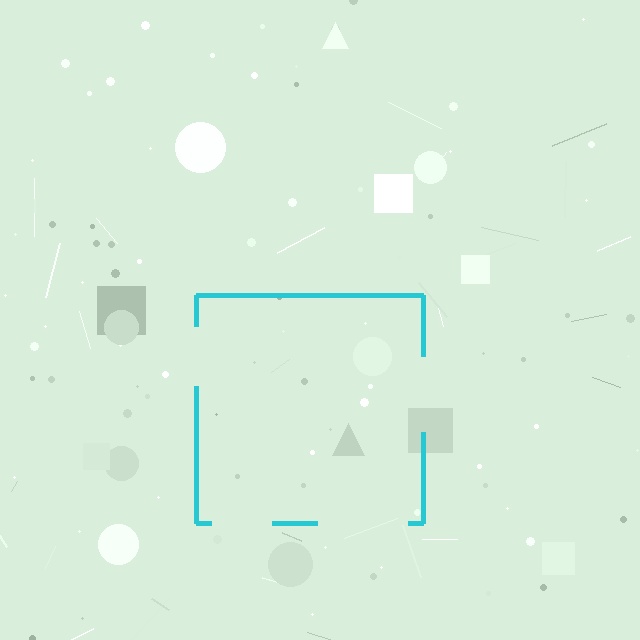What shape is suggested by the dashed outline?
The dashed outline suggests a square.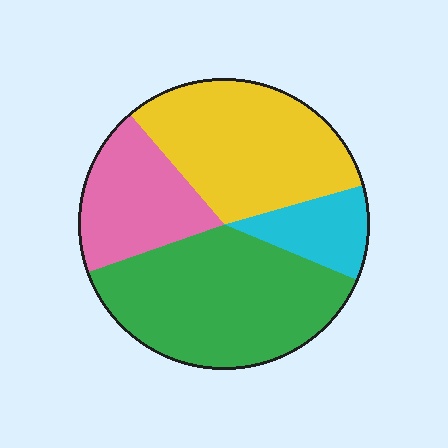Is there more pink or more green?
Green.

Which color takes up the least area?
Cyan, at roughly 10%.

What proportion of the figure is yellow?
Yellow covers roughly 30% of the figure.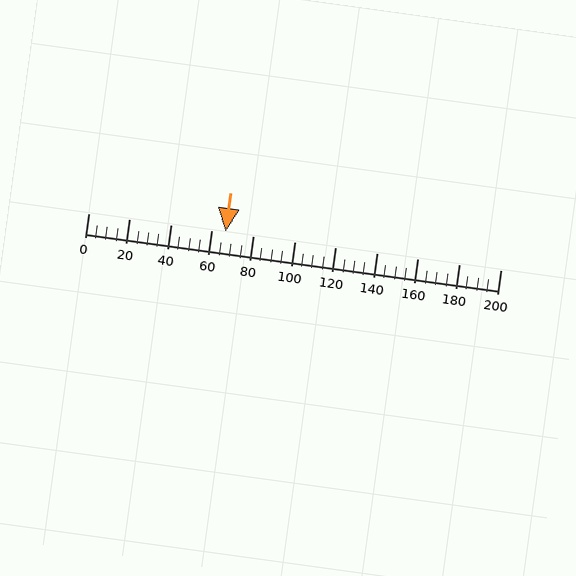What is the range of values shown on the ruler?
The ruler shows values from 0 to 200.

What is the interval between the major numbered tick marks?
The major tick marks are spaced 20 units apart.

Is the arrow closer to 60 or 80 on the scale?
The arrow is closer to 60.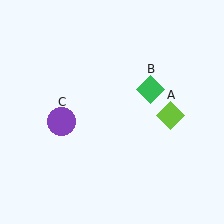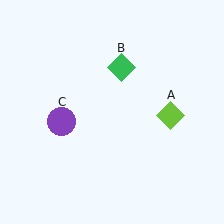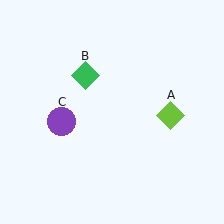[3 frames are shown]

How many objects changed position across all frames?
1 object changed position: green diamond (object B).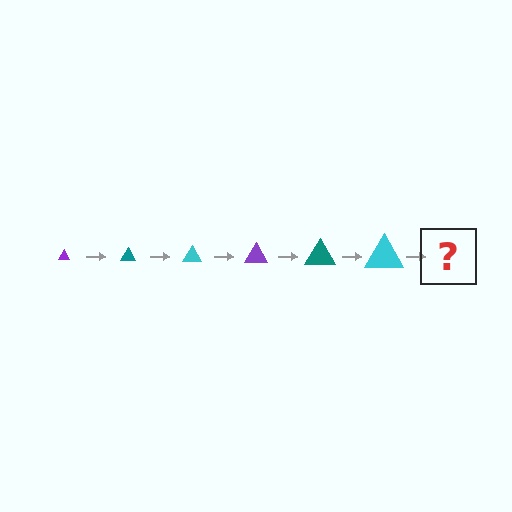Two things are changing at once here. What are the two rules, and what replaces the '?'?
The two rules are that the triangle grows larger each step and the color cycles through purple, teal, and cyan. The '?' should be a purple triangle, larger than the previous one.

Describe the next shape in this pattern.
It should be a purple triangle, larger than the previous one.